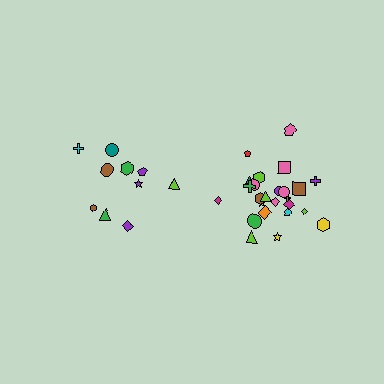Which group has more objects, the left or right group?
The right group.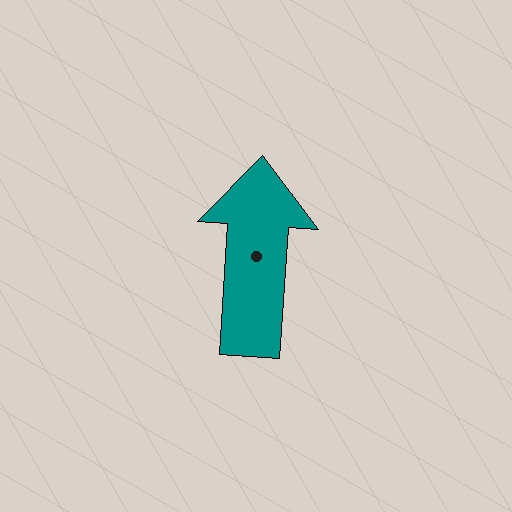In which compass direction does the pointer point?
North.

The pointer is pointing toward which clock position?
Roughly 12 o'clock.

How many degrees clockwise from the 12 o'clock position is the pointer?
Approximately 4 degrees.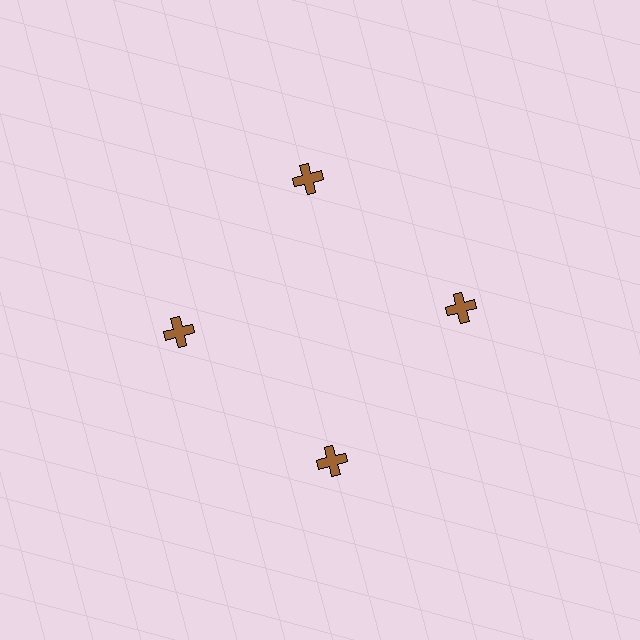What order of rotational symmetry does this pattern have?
This pattern has 4-fold rotational symmetry.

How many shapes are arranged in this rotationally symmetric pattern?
There are 4 shapes, arranged in 4 groups of 1.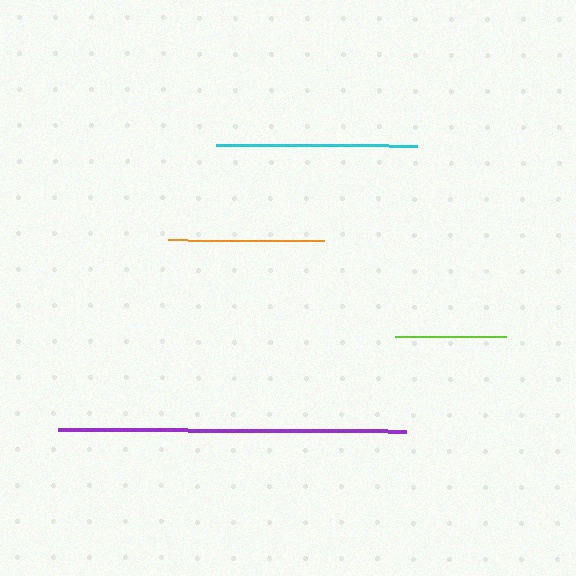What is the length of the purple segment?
The purple segment is approximately 348 pixels long.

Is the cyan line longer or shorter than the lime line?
The cyan line is longer than the lime line.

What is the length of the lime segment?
The lime segment is approximately 111 pixels long.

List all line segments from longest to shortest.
From longest to shortest: purple, cyan, orange, lime.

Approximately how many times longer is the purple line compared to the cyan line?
The purple line is approximately 1.7 times the length of the cyan line.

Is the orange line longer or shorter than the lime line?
The orange line is longer than the lime line.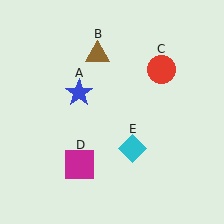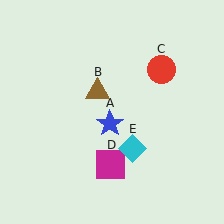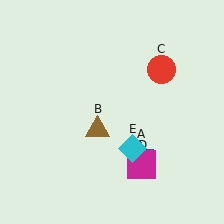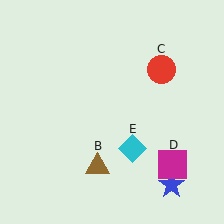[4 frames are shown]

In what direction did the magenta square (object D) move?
The magenta square (object D) moved right.